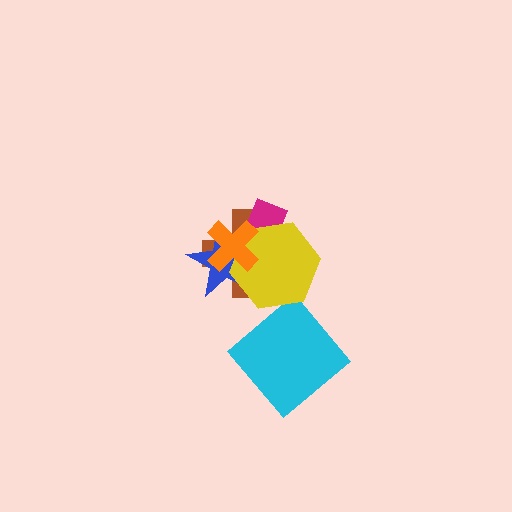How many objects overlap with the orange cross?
4 objects overlap with the orange cross.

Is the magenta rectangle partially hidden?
Yes, it is partially covered by another shape.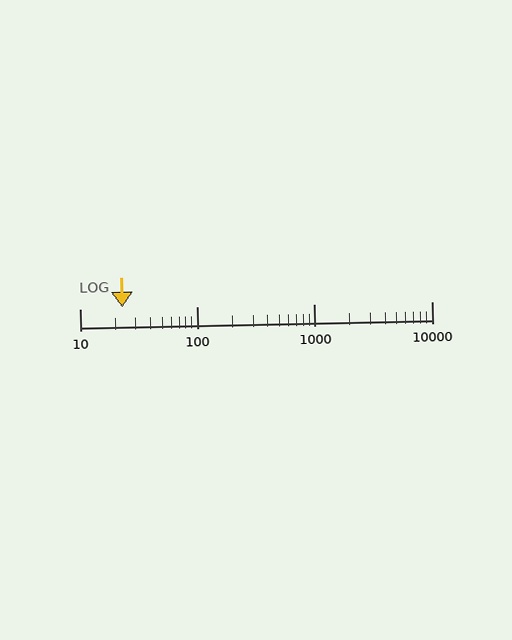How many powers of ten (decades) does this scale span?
The scale spans 3 decades, from 10 to 10000.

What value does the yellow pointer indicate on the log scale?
The pointer indicates approximately 23.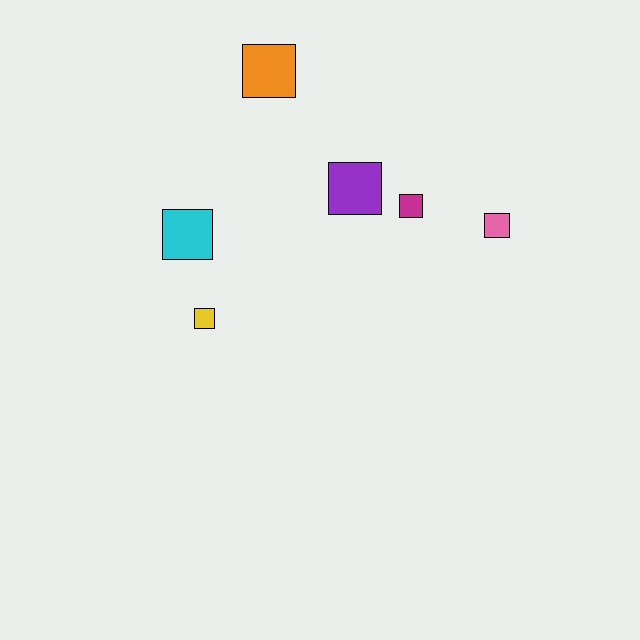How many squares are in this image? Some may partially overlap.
There are 6 squares.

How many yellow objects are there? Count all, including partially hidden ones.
There is 1 yellow object.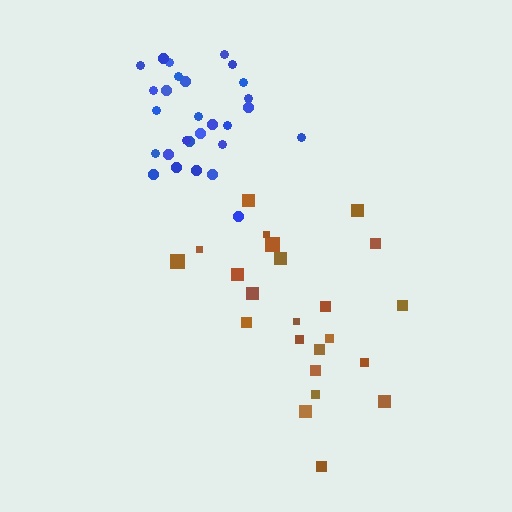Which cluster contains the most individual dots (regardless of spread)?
Blue (28).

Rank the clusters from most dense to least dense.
blue, brown.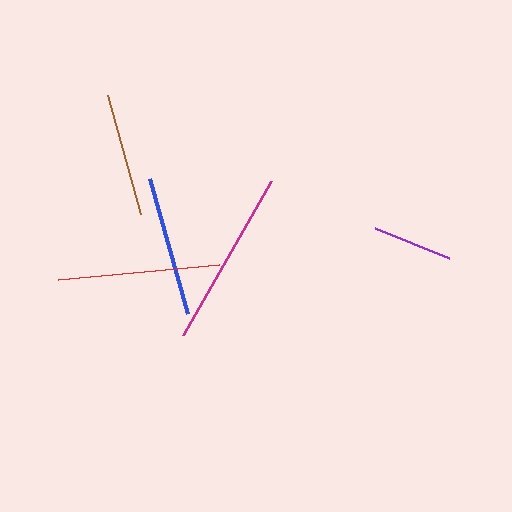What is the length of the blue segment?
The blue segment is approximately 140 pixels long.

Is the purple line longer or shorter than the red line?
The red line is longer than the purple line.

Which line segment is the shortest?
The purple line is the shortest at approximately 81 pixels.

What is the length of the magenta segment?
The magenta segment is approximately 178 pixels long.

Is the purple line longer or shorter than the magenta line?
The magenta line is longer than the purple line.